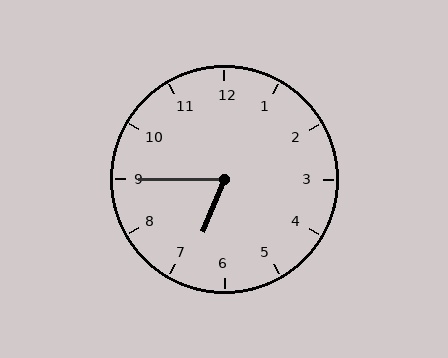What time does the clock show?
6:45.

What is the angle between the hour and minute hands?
Approximately 68 degrees.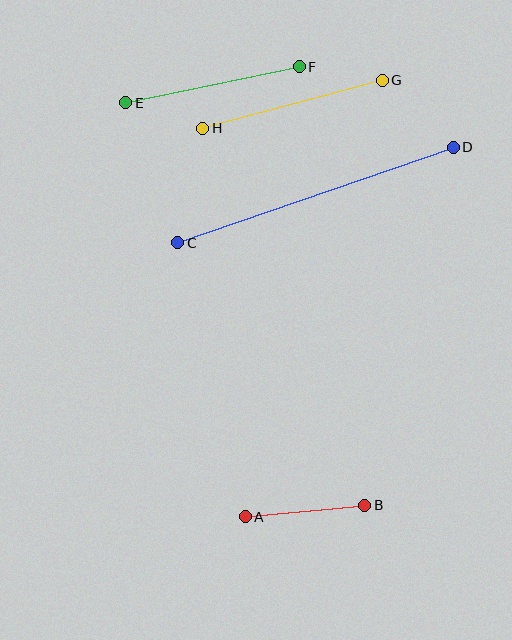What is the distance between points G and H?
The distance is approximately 186 pixels.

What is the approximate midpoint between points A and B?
The midpoint is at approximately (305, 511) pixels.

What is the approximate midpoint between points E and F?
The midpoint is at approximately (212, 85) pixels.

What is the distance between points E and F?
The distance is approximately 177 pixels.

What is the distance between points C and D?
The distance is approximately 292 pixels.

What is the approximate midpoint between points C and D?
The midpoint is at approximately (315, 195) pixels.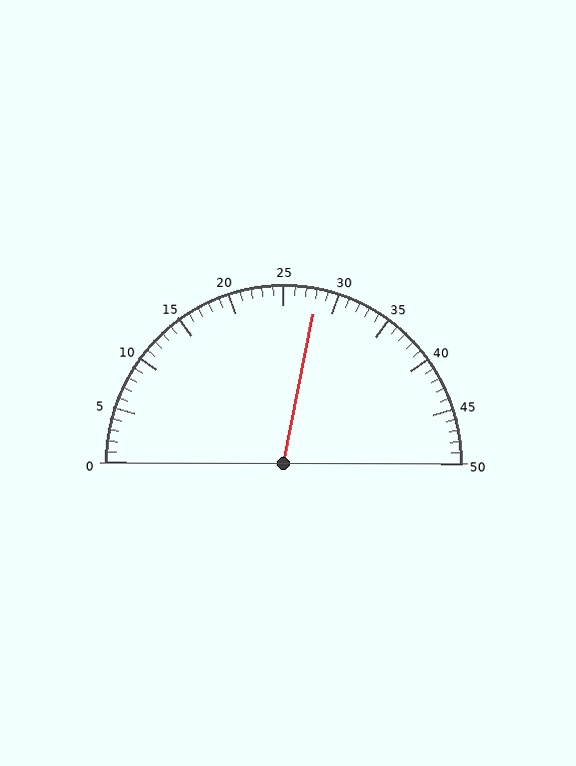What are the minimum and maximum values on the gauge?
The gauge ranges from 0 to 50.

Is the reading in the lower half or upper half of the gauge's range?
The reading is in the upper half of the range (0 to 50).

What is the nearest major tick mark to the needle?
The nearest major tick mark is 30.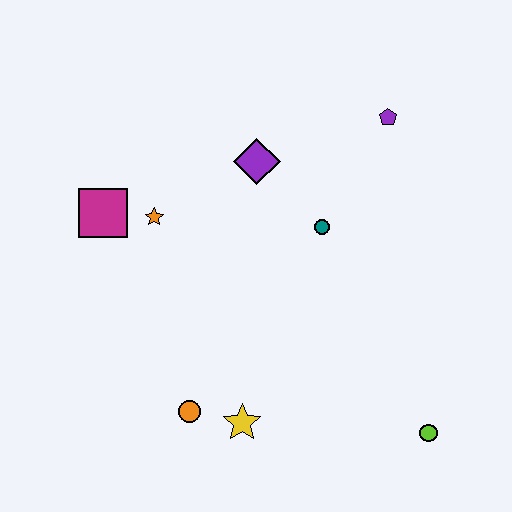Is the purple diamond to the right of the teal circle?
No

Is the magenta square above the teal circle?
Yes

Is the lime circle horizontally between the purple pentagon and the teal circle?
No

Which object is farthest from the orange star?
The lime circle is farthest from the orange star.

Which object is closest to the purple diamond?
The teal circle is closest to the purple diamond.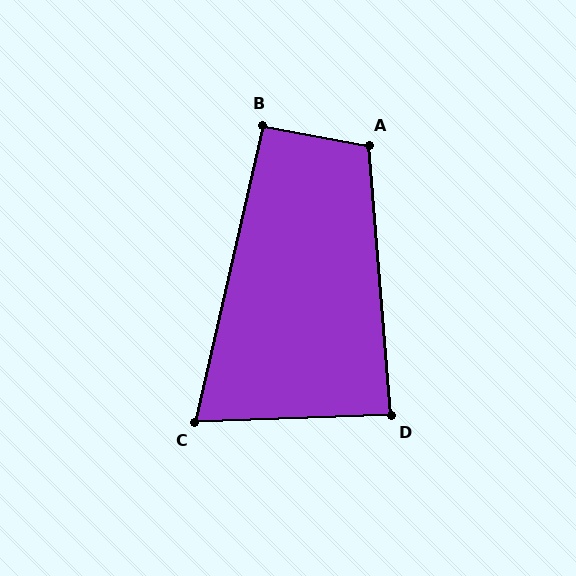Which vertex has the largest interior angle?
A, at approximately 105 degrees.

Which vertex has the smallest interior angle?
C, at approximately 75 degrees.